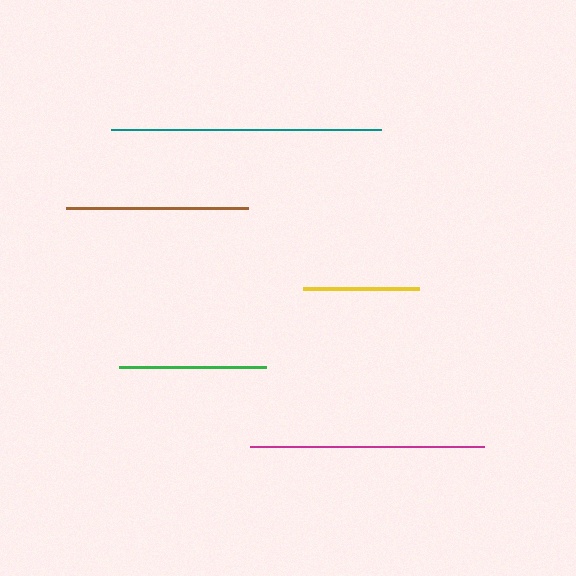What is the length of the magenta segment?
The magenta segment is approximately 234 pixels long.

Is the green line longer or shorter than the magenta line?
The magenta line is longer than the green line.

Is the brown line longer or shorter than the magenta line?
The magenta line is longer than the brown line.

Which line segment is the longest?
The teal line is the longest at approximately 270 pixels.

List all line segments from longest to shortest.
From longest to shortest: teal, magenta, brown, green, yellow.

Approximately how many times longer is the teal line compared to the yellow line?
The teal line is approximately 2.3 times the length of the yellow line.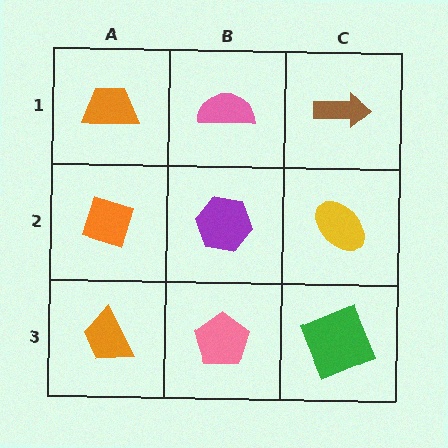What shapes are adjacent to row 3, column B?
A purple hexagon (row 2, column B), an orange trapezoid (row 3, column A), a green square (row 3, column C).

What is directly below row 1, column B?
A purple hexagon.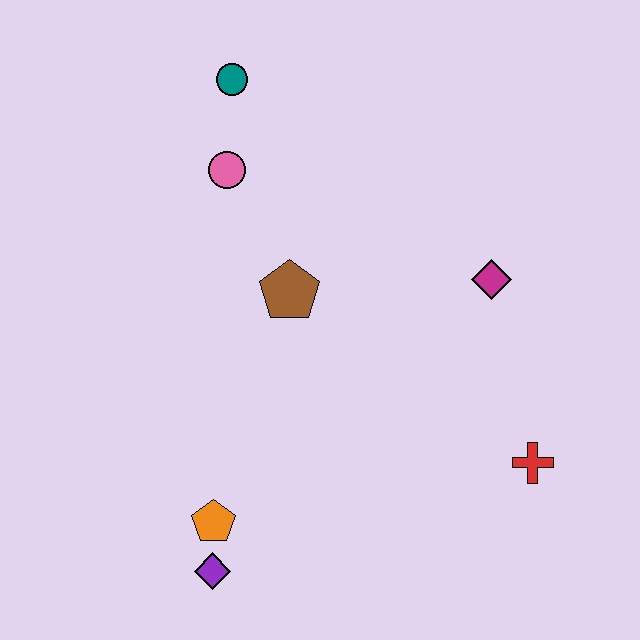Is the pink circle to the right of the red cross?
No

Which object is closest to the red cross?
The magenta diamond is closest to the red cross.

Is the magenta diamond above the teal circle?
No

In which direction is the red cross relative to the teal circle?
The red cross is below the teal circle.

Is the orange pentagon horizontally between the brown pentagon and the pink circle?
No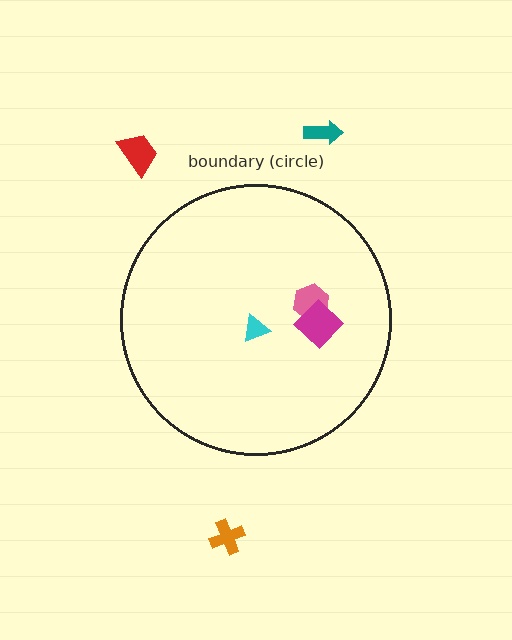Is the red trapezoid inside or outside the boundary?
Outside.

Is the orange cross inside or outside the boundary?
Outside.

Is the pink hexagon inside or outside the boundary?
Inside.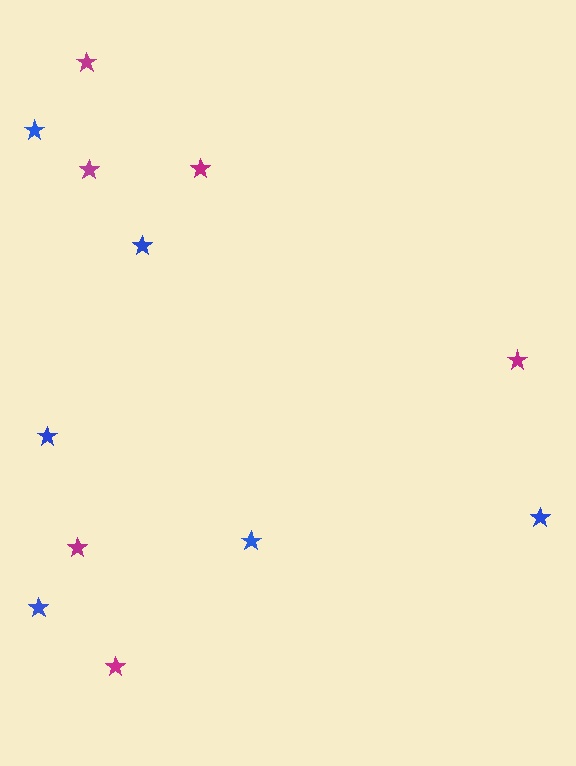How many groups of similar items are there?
There are 2 groups: one group of magenta stars (6) and one group of blue stars (6).